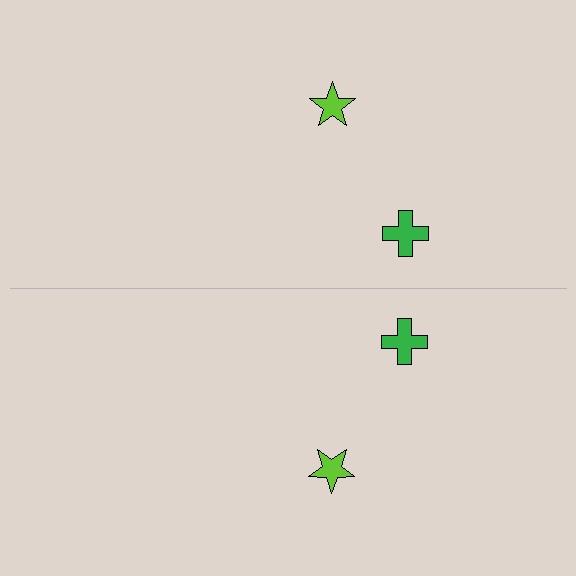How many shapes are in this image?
There are 4 shapes in this image.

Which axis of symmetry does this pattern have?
The pattern has a horizontal axis of symmetry running through the center of the image.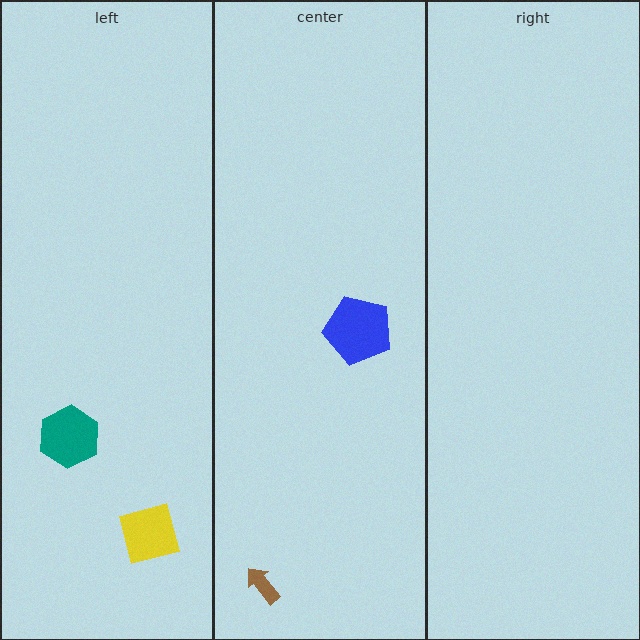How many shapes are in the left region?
2.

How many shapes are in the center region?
2.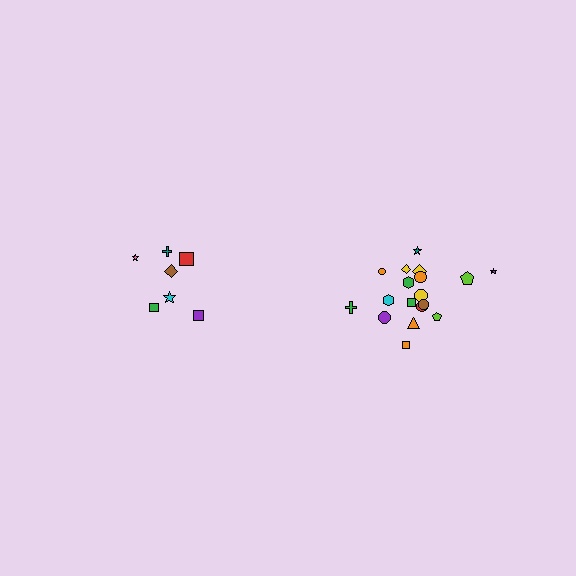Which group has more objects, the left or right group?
The right group.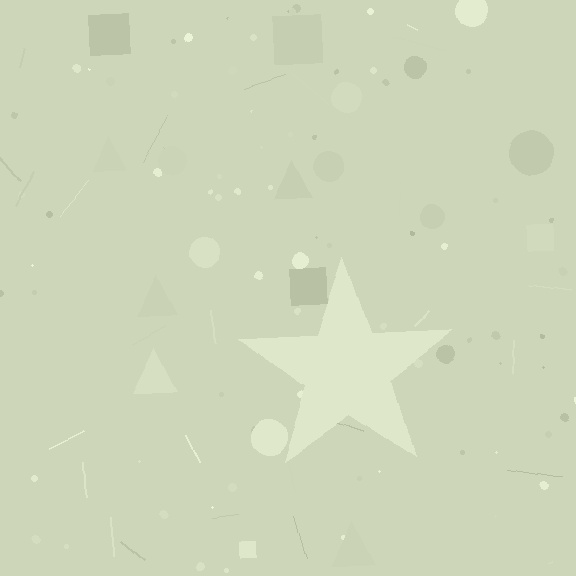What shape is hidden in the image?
A star is hidden in the image.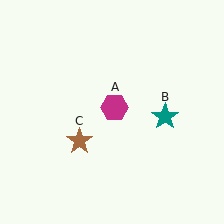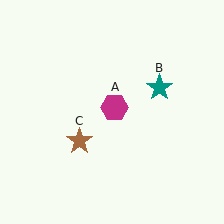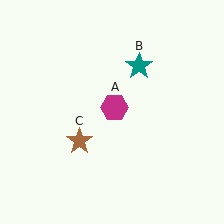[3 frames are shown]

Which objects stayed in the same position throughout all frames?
Magenta hexagon (object A) and brown star (object C) remained stationary.